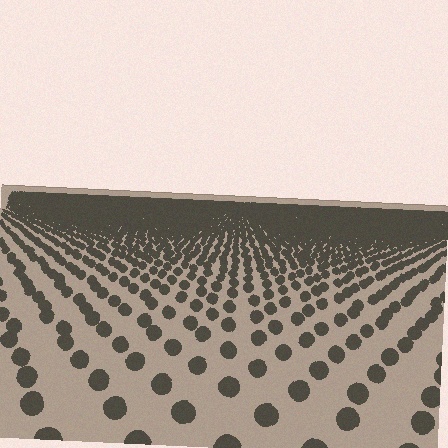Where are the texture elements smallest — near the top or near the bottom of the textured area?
Near the top.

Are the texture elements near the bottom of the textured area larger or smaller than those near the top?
Larger. Near the bottom, elements are closer to the viewer and appear at a bigger on-screen size.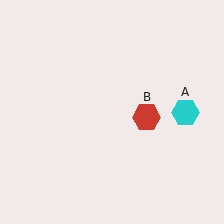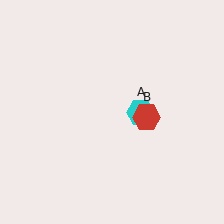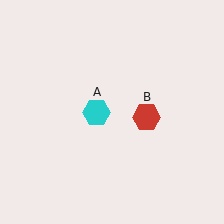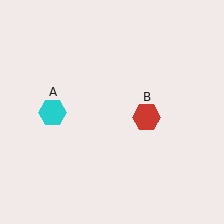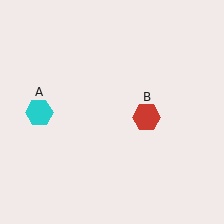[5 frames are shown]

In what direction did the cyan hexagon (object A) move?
The cyan hexagon (object A) moved left.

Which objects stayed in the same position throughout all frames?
Red hexagon (object B) remained stationary.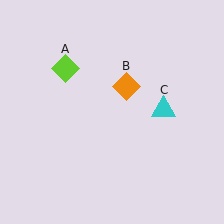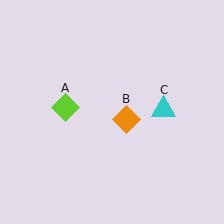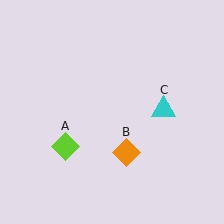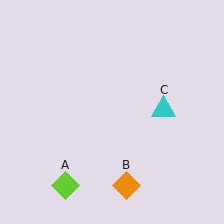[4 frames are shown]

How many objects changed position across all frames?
2 objects changed position: lime diamond (object A), orange diamond (object B).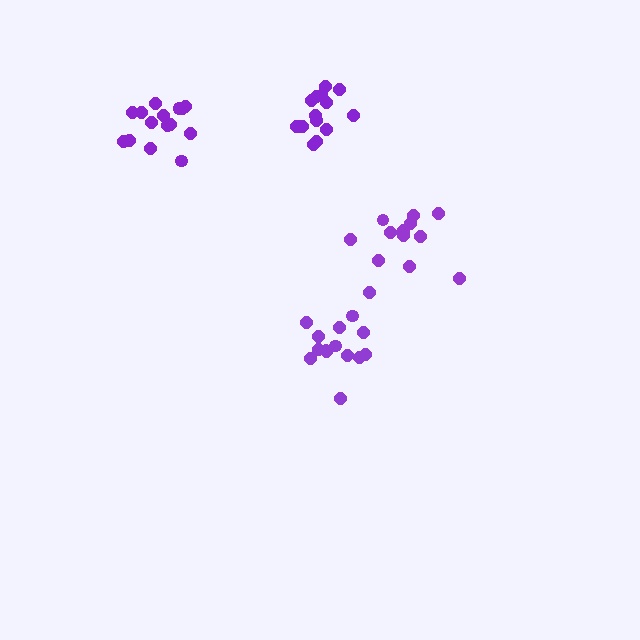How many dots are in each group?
Group 1: 12 dots, Group 2: 15 dots, Group 3: 15 dots, Group 4: 15 dots (57 total).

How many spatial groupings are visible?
There are 4 spatial groupings.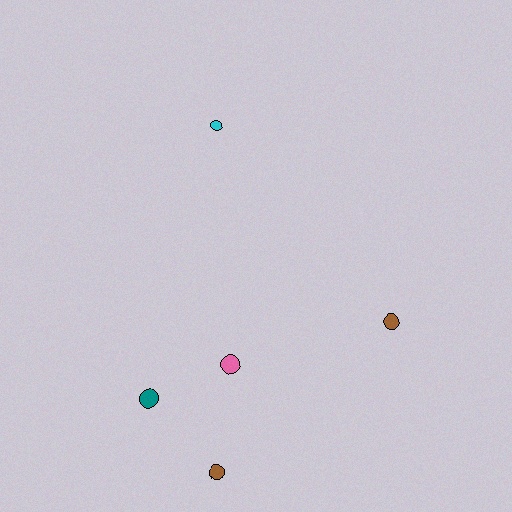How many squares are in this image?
There are no squares.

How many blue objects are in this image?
There are no blue objects.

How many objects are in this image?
There are 5 objects.